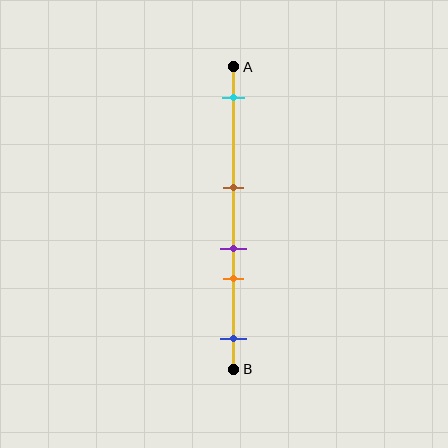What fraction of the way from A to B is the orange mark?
The orange mark is approximately 70% (0.7) of the way from A to B.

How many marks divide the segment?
There are 5 marks dividing the segment.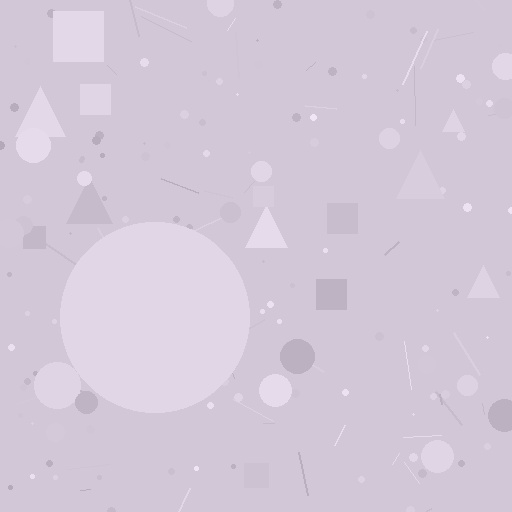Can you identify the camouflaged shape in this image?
The camouflaged shape is a circle.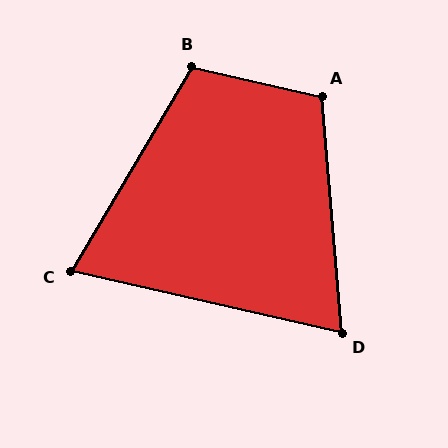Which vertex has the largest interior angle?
A, at approximately 108 degrees.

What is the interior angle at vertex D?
Approximately 72 degrees (acute).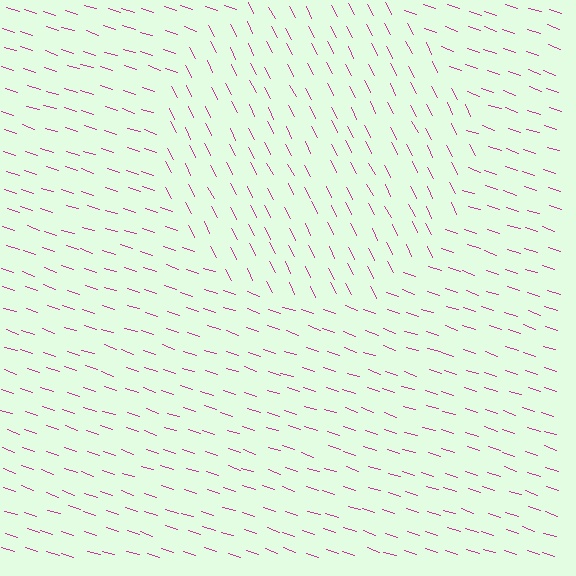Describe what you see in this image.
The image is filled with small magenta line segments. A circle region in the image has lines oriented differently from the surrounding lines, creating a visible texture boundary.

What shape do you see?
I see a circle.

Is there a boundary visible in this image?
Yes, there is a texture boundary formed by a change in line orientation.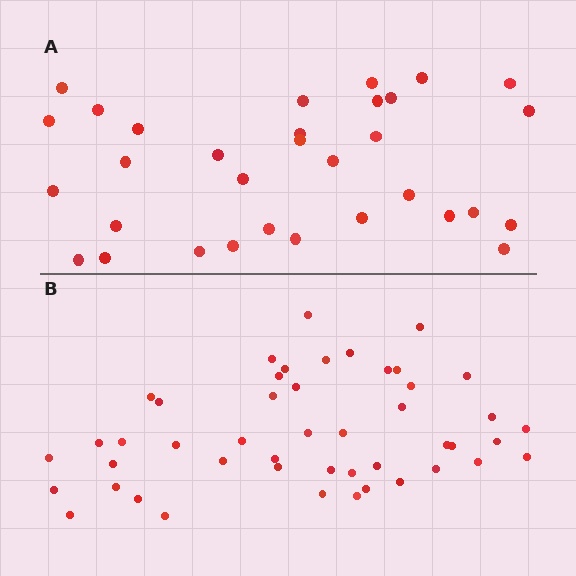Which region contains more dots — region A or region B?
Region B (the bottom region) has more dots.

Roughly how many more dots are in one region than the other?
Region B has approximately 15 more dots than region A.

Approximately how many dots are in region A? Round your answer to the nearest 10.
About 30 dots. (The exact count is 32, which rounds to 30.)